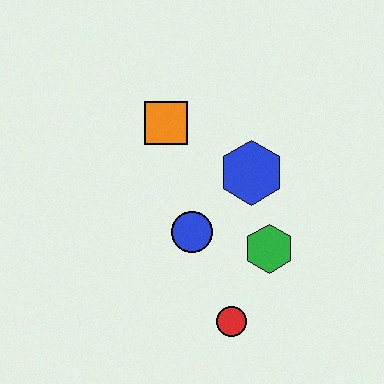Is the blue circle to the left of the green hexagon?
Yes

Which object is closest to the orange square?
The blue hexagon is closest to the orange square.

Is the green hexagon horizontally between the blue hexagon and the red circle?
No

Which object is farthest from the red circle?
The orange square is farthest from the red circle.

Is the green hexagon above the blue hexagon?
No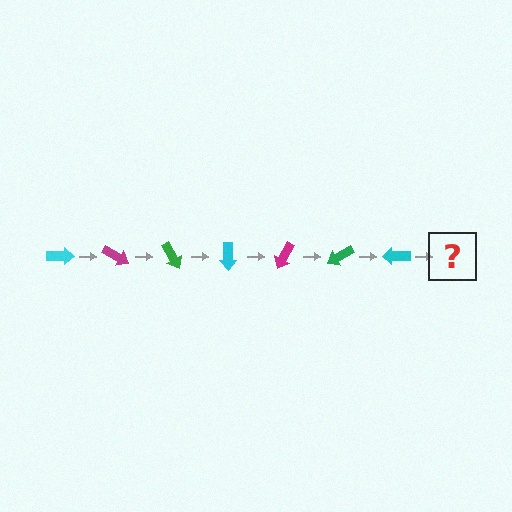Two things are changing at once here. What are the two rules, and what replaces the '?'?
The two rules are that it rotates 30 degrees each step and the color cycles through cyan, magenta, and green. The '?' should be a magenta arrow, rotated 210 degrees from the start.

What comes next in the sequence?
The next element should be a magenta arrow, rotated 210 degrees from the start.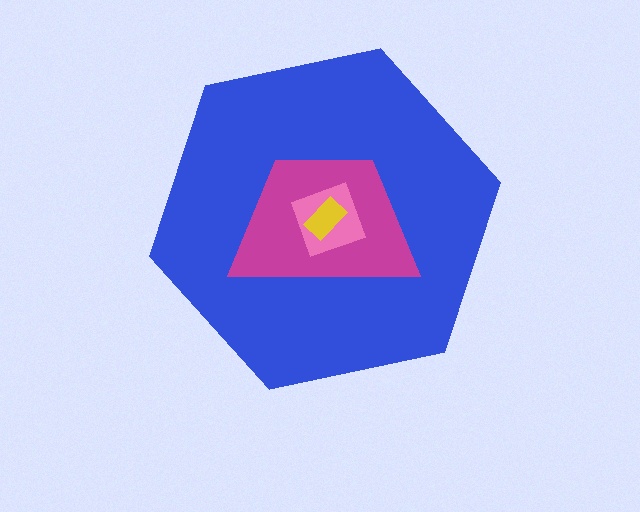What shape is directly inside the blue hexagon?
The magenta trapezoid.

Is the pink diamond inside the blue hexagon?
Yes.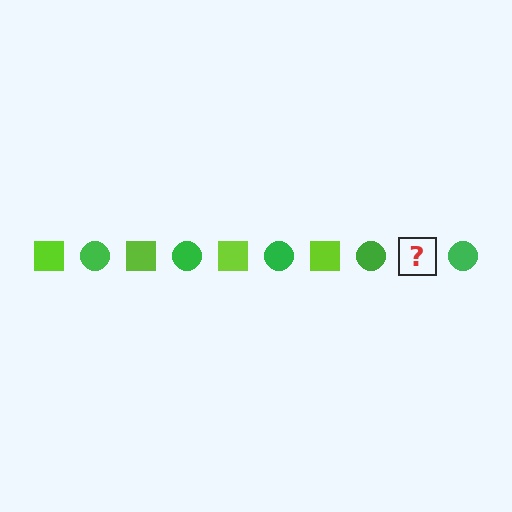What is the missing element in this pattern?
The missing element is a lime square.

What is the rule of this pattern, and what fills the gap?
The rule is that the pattern alternates between lime square and green circle. The gap should be filled with a lime square.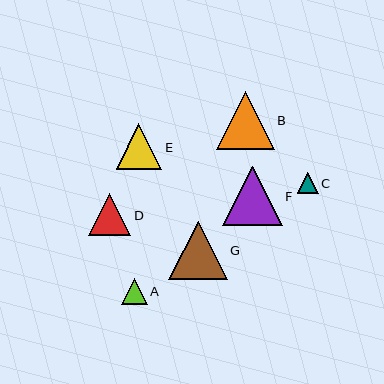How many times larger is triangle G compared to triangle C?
Triangle G is approximately 2.8 times the size of triangle C.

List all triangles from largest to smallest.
From largest to smallest: F, G, B, E, D, A, C.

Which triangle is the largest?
Triangle F is the largest with a size of approximately 60 pixels.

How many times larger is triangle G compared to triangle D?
Triangle G is approximately 1.4 times the size of triangle D.